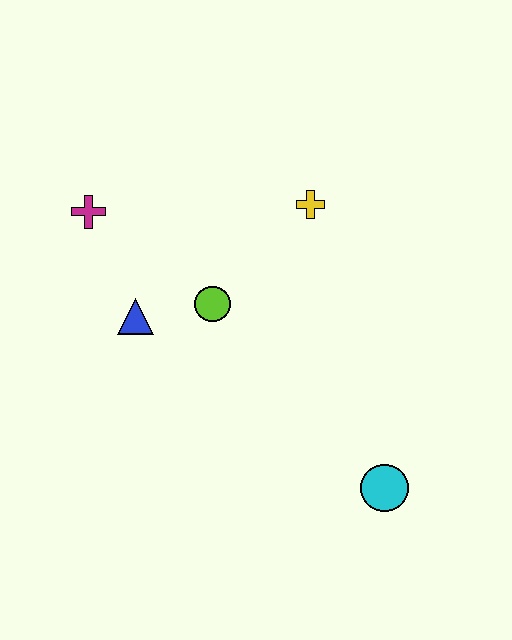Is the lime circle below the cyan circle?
No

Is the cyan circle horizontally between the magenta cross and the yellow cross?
No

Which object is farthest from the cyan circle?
The magenta cross is farthest from the cyan circle.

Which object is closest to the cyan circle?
The lime circle is closest to the cyan circle.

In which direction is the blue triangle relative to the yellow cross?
The blue triangle is to the left of the yellow cross.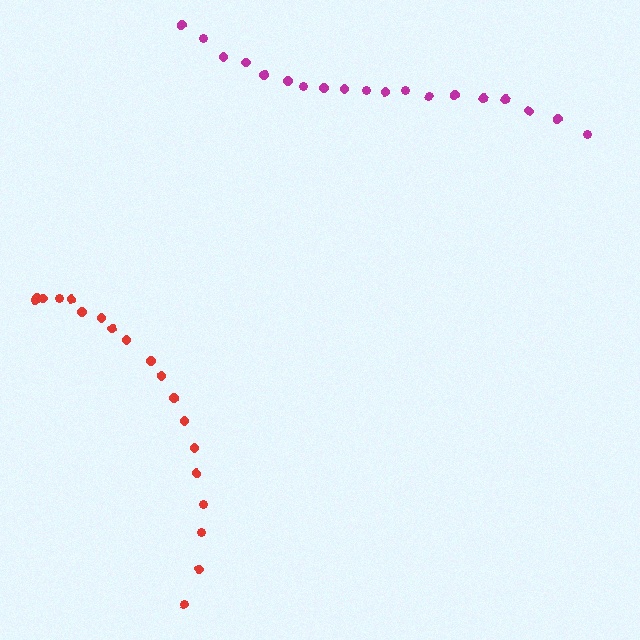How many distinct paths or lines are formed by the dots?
There are 2 distinct paths.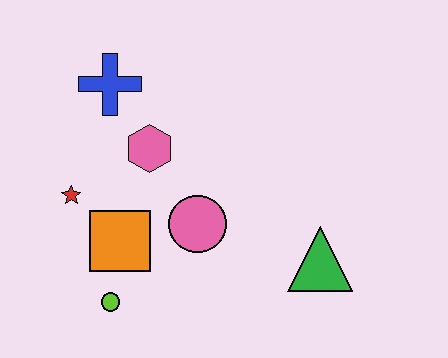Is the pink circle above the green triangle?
Yes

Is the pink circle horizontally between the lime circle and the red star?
No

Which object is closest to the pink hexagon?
The blue cross is closest to the pink hexagon.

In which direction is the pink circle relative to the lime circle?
The pink circle is to the right of the lime circle.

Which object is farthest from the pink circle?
The blue cross is farthest from the pink circle.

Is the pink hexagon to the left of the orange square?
No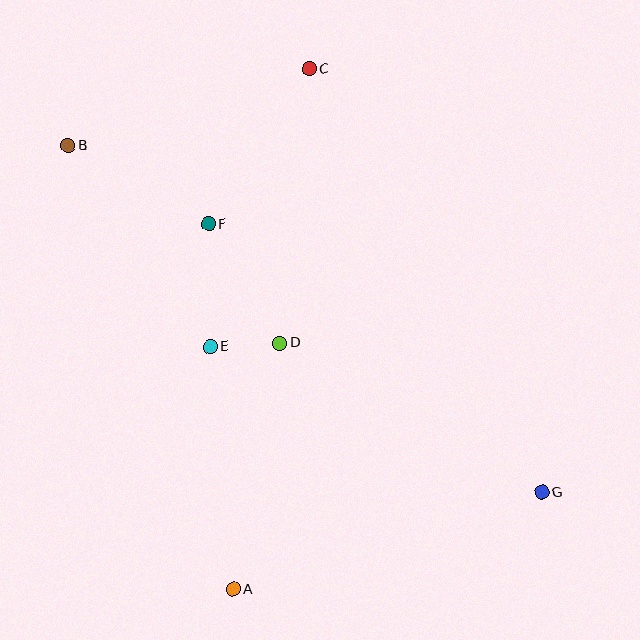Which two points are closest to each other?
Points D and E are closest to each other.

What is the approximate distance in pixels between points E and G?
The distance between E and G is approximately 362 pixels.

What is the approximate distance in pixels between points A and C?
The distance between A and C is approximately 526 pixels.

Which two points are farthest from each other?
Points B and G are farthest from each other.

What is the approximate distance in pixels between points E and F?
The distance between E and F is approximately 123 pixels.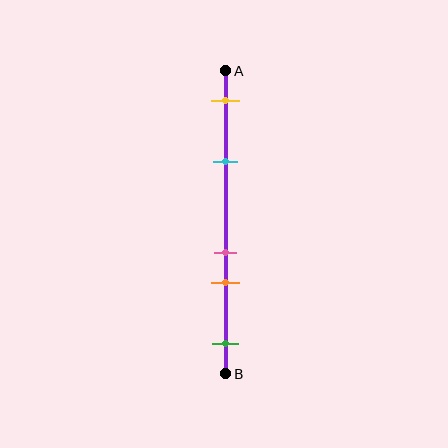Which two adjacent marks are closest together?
The pink and orange marks are the closest adjacent pair.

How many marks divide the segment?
There are 5 marks dividing the segment.